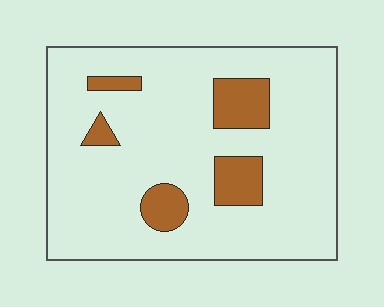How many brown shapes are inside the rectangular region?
5.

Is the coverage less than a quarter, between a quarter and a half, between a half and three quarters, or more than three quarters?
Less than a quarter.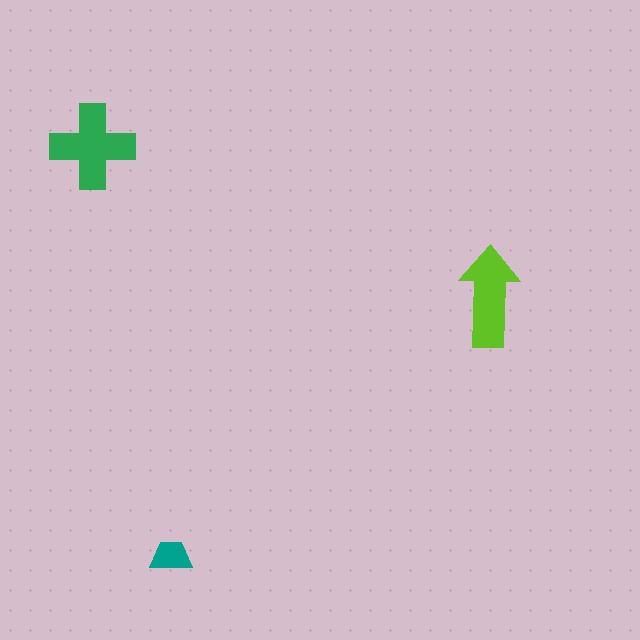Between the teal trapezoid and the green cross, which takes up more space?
The green cross.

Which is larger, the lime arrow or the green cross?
The green cross.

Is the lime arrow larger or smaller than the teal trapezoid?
Larger.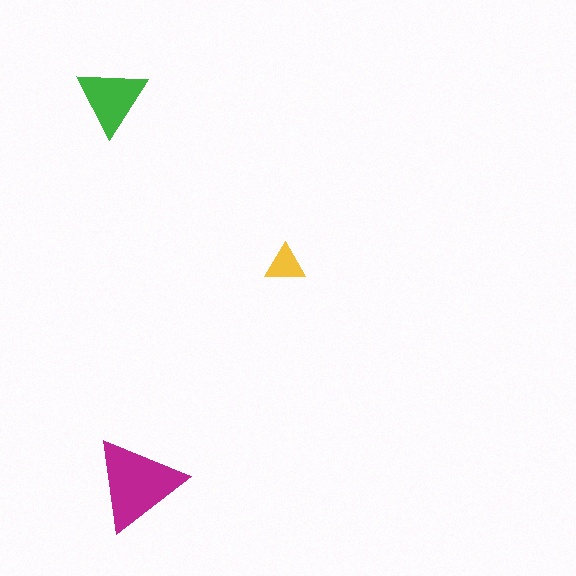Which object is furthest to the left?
The green triangle is leftmost.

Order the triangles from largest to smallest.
the magenta one, the green one, the yellow one.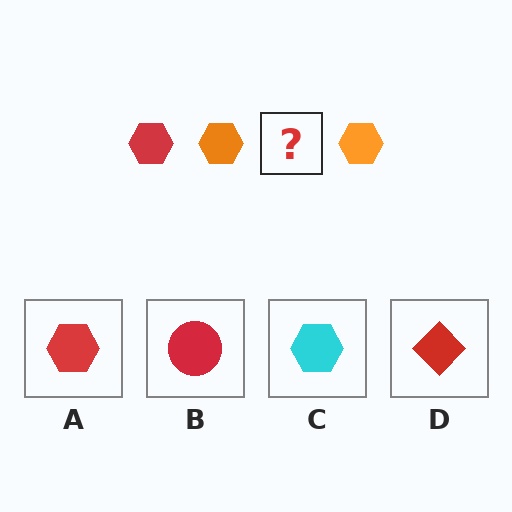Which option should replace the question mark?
Option A.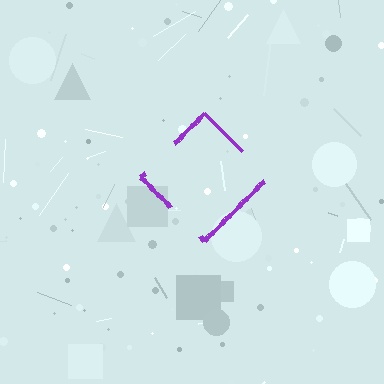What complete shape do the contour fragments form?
The contour fragments form a diamond.